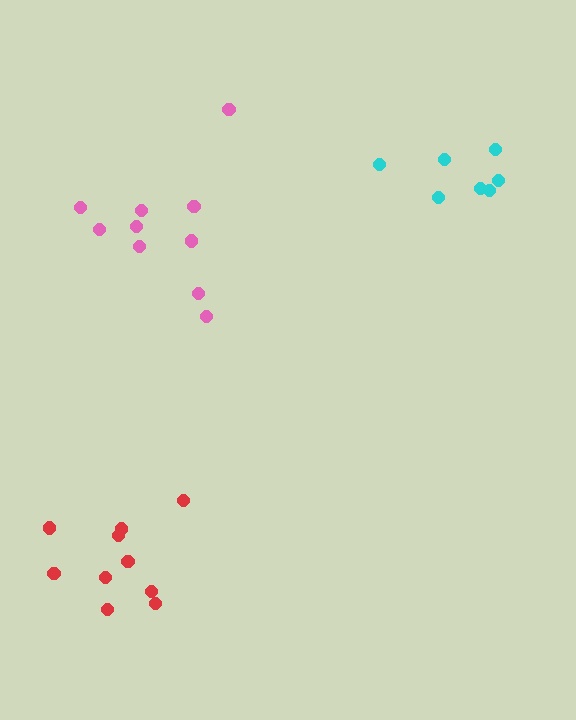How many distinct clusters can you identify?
There are 3 distinct clusters.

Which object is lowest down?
The red cluster is bottommost.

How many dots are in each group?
Group 1: 7 dots, Group 2: 10 dots, Group 3: 10 dots (27 total).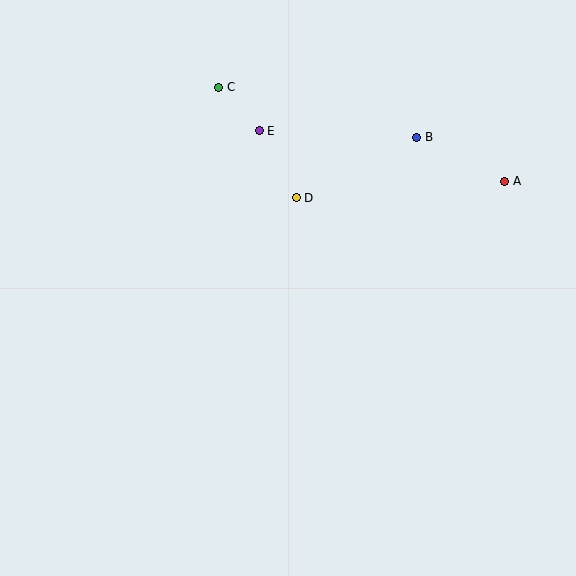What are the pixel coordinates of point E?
Point E is at (259, 131).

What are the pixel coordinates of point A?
Point A is at (505, 181).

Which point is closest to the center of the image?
Point D at (296, 198) is closest to the center.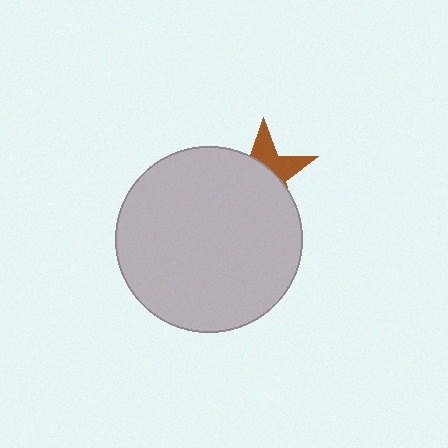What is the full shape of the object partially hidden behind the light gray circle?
The partially hidden object is a brown star.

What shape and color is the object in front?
The object in front is a light gray circle.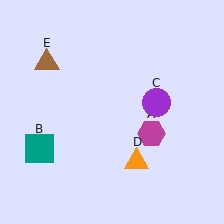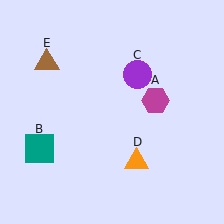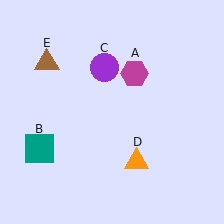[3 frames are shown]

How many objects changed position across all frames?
2 objects changed position: magenta hexagon (object A), purple circle (object C).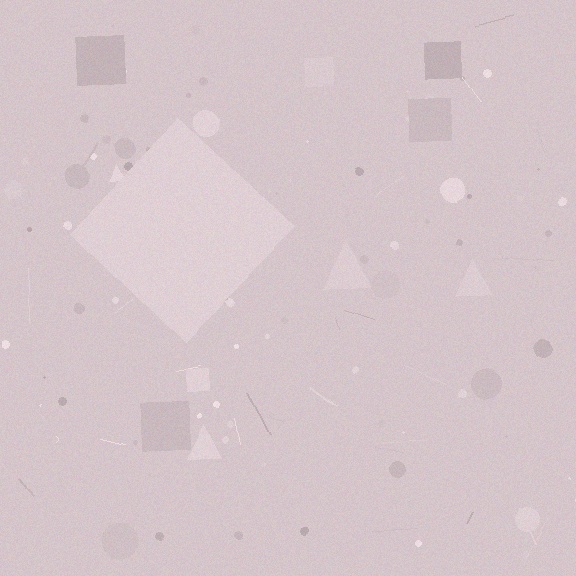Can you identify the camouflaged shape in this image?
The camouflaged shape is a diamond.